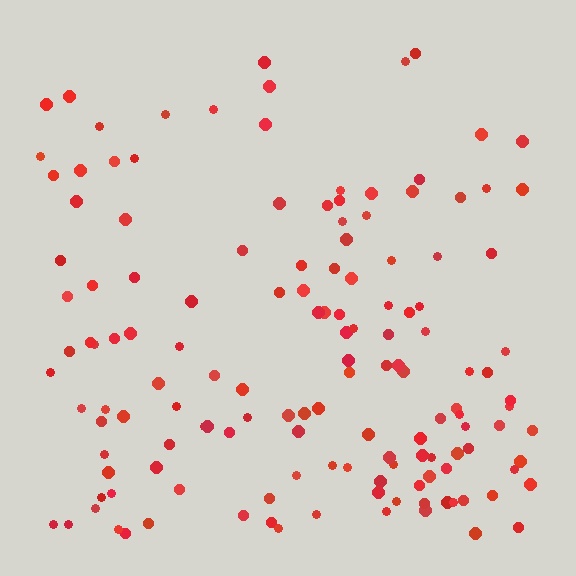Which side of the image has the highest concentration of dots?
The bottom.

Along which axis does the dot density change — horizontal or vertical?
Vertical.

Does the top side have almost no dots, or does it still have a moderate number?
Still a moderate number, just noticeably fewer than the bottom.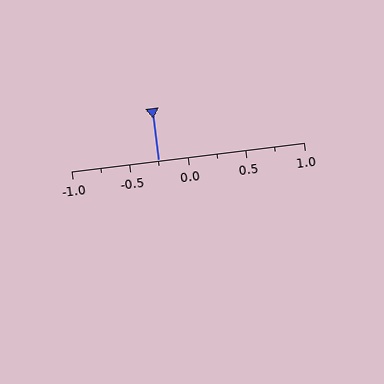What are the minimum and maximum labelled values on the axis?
The axis runs from -1.0 to 1.0.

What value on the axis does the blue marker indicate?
The marker indicates approximately -0.25.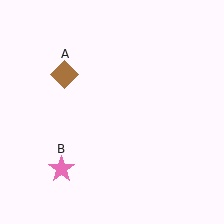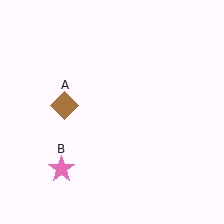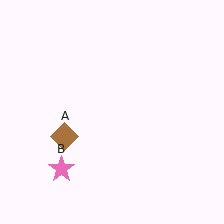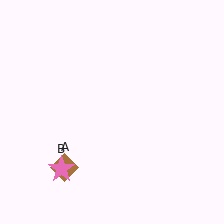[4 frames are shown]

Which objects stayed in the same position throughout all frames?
Pink star (object B) remained stationary.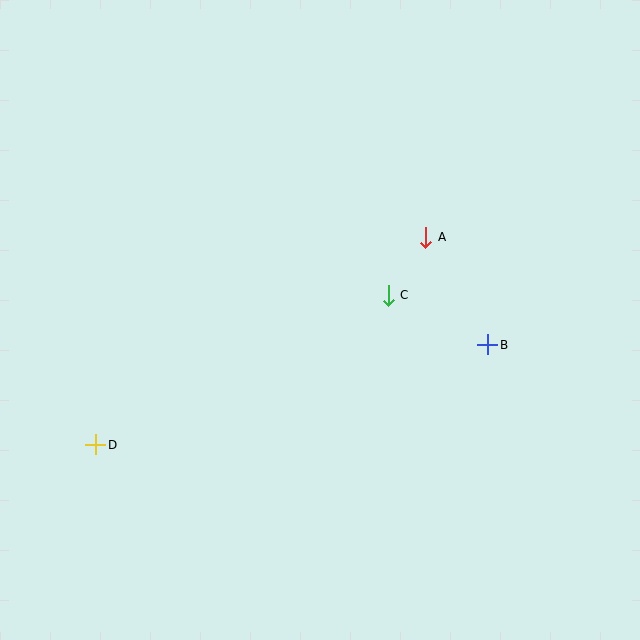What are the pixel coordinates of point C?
Point C is at (388, 295).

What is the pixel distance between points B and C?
The distance between B and C is 111 pixels.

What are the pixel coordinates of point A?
Point A is at (426, 237).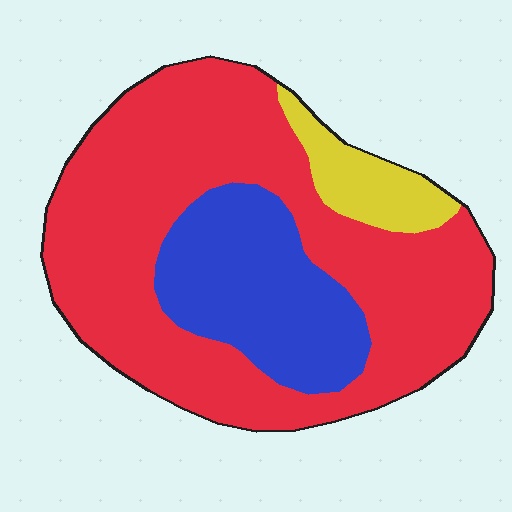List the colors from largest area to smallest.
From largest to smallest: red, blue, yellow.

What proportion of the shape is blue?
Blue takes up about one quarter (1/4) of the shape.